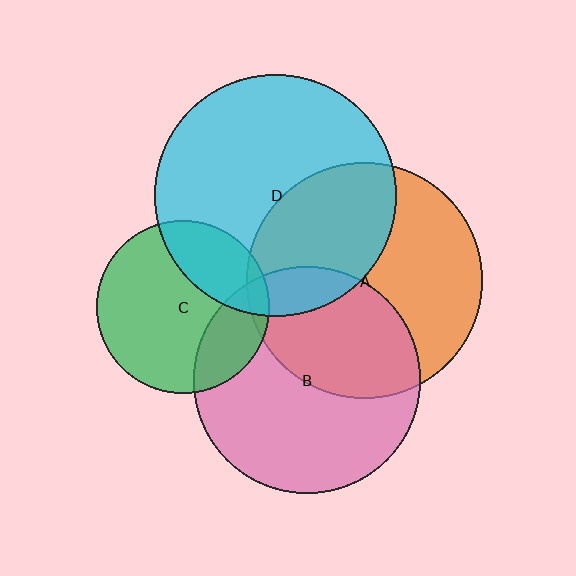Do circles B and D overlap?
Yes.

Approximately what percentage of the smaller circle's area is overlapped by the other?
Approximately 10%.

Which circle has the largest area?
Circle D (cyan).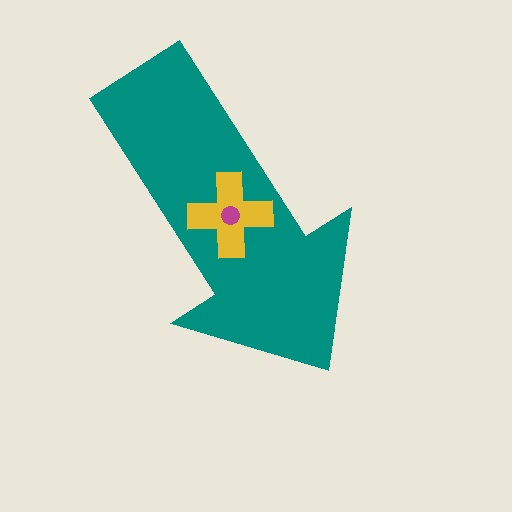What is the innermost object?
The magenta circle.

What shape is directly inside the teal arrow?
The yellow cross.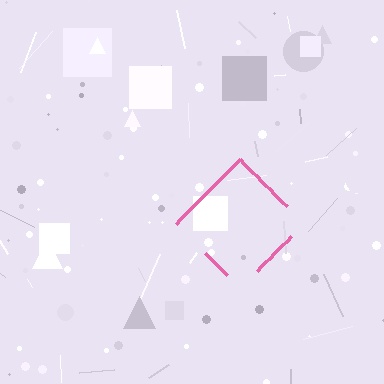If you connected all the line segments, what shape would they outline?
They would outline a diamond.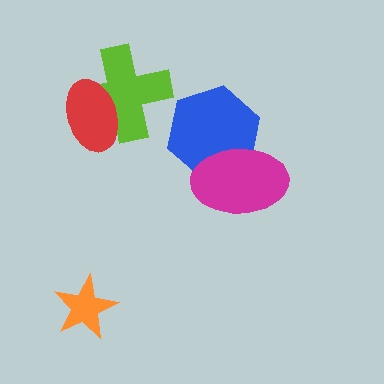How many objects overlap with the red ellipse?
1 object overlaps with the red ellipse.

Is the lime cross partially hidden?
Yes, it is partially covered by another shape.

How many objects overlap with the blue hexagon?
1 object overlaps with the blue hexagon.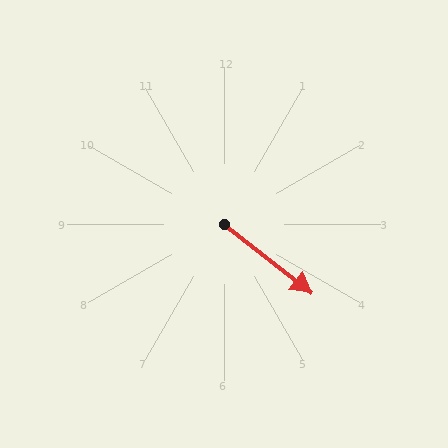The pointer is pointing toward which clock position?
Roughly 4 o'clock.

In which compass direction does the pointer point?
Southeast.